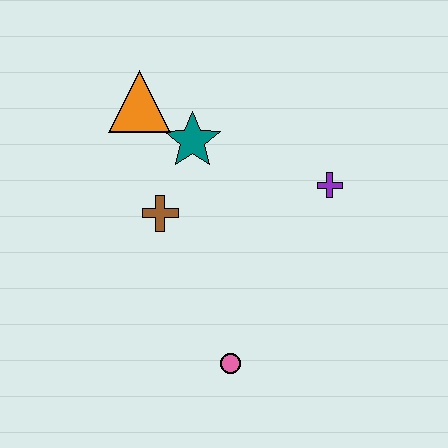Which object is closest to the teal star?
The orange triangle is closest to the teal star.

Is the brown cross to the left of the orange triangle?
No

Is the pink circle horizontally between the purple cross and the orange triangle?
Yes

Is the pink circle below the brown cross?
Yes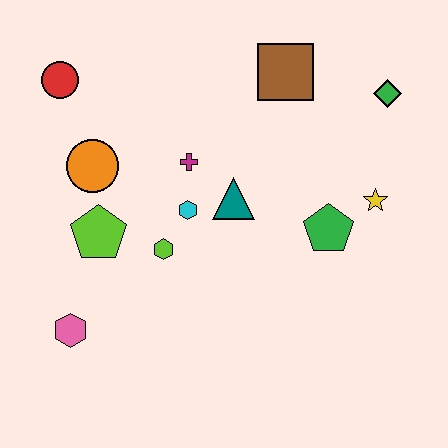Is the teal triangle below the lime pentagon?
No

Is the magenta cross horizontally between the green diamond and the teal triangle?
No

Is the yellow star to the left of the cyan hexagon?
No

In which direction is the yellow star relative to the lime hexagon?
The yellow star is to the right of the lime hexagon.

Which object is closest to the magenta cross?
The cyan hexagon is closest to the magenta cross.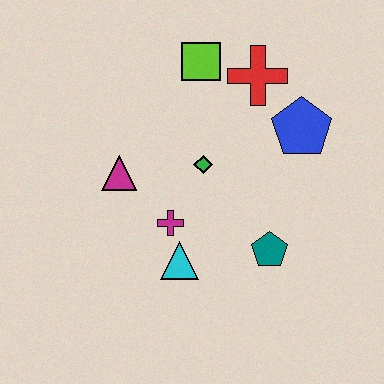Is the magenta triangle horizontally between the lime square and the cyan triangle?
No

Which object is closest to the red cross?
The lime square is closest to the red cross.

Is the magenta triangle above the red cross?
No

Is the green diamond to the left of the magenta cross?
No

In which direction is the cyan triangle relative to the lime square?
The cyan triangle is below the lime square.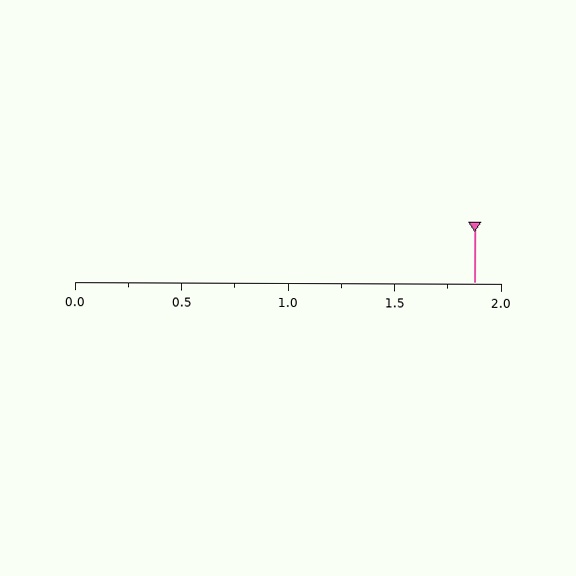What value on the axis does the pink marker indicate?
The marker indicates approximately 1.88.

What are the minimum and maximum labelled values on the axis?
The axis runs from 0.0 to 2.0.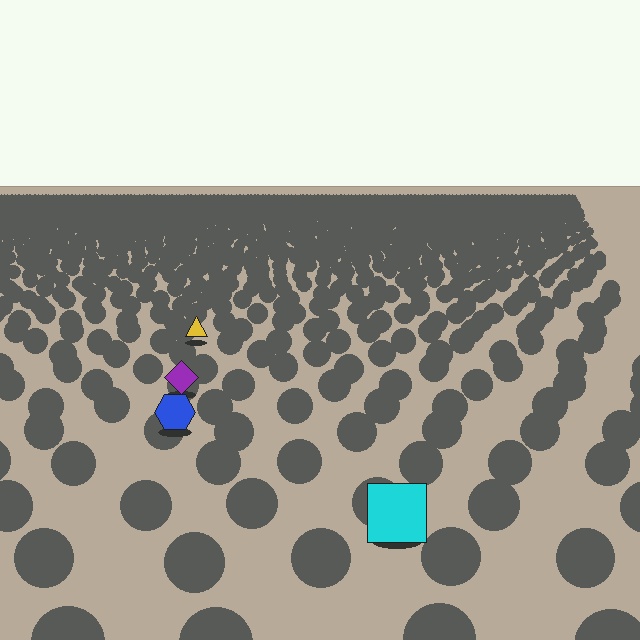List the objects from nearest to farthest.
From nearest to farthest: the cyan square, the blue hexagon, the purple diamond, the yellow triangle.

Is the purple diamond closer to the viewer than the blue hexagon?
No. The blue hexagon is closer — you can tell from the texture gradient: the ground texture is coarser near it.